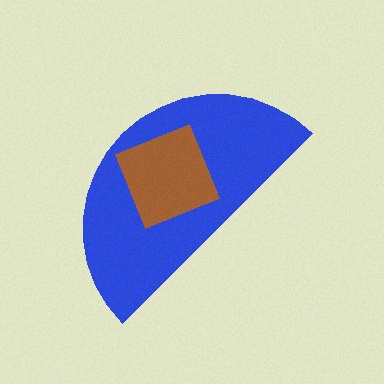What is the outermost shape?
The blue semicircle.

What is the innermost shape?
The brown square.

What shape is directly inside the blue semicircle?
The brown square.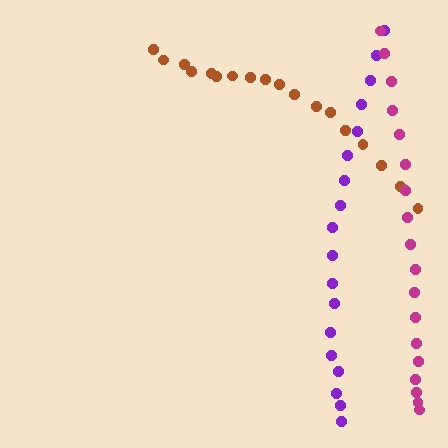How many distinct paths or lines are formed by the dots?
There are 3 distinct paths.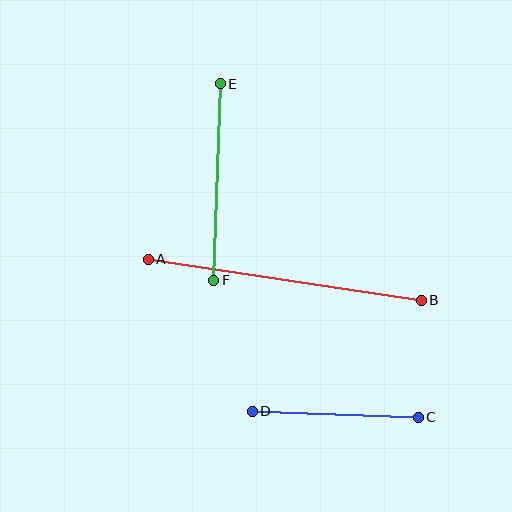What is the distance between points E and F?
The distance is approximately 196 pixels.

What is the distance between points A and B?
The distance is approximately 276 pixels.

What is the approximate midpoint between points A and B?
The midpoint is at approximately (285, 280) pixels.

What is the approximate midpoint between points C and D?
The midpoint is at approximately (335, 414) pixels.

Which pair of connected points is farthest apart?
Points A and B are farthest apart.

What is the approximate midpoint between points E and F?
The midpoint is at approximately (217, 182) pixels.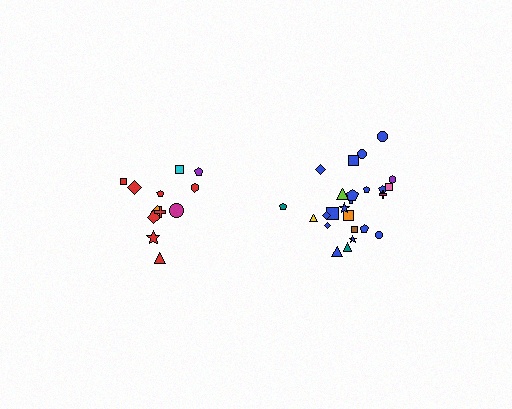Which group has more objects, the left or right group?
The right group.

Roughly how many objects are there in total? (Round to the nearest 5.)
Roughly 35 objects in total.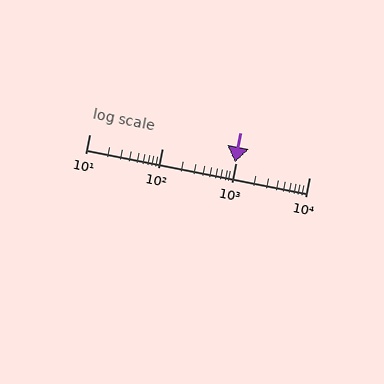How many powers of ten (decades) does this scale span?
The scale spans 3 decades, from 10 to 10000.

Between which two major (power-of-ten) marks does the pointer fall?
The pointer is between 100 and 1000.